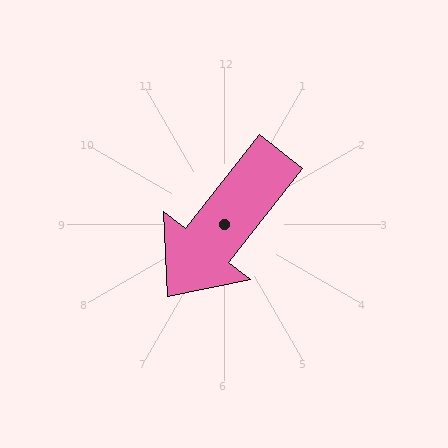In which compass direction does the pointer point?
Southwest.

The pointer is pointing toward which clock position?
Roughly 7 o'clock.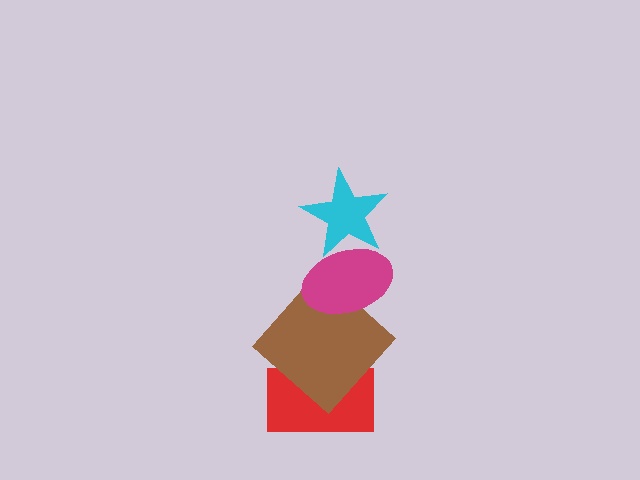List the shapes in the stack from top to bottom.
From top to bottom: the cyan star, the magenta ellipse, the brown diamond, the red rectangle.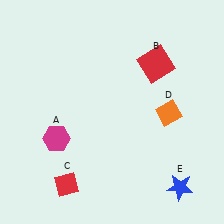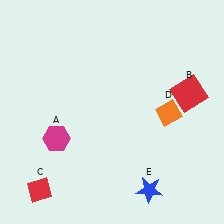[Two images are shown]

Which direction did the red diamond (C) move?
The red diamond (C) moved left.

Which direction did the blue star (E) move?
The blue star (E) moved left.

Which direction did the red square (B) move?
The red square (B) moved right.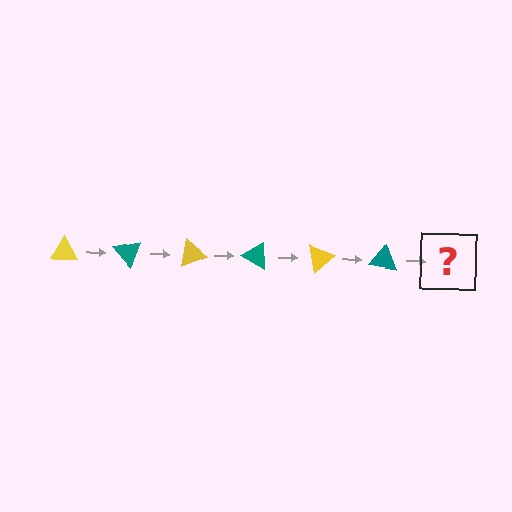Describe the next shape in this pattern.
It should be a yellow triangle, rotated 300 degrees from the start.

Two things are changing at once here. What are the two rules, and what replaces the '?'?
The two rules are that it rotates 50 degrees each step and the color cycles through yellow and teal. The '?' should be a yellow triangle, rotated 300 degrees from the start.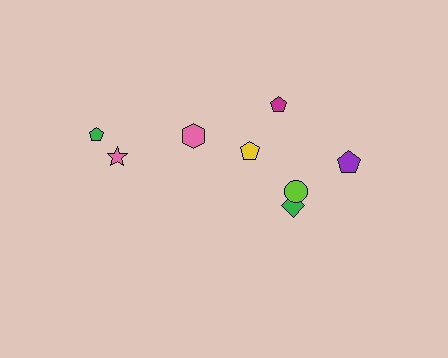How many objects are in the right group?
There are 5 objects.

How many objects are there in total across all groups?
There are 8 objects.